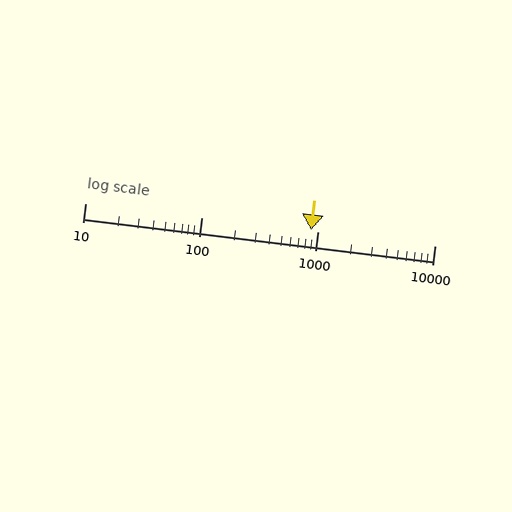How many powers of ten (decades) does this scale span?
The scale spans 3 decades, from 10 to 10000.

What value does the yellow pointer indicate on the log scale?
The pointer indicates approximately 870.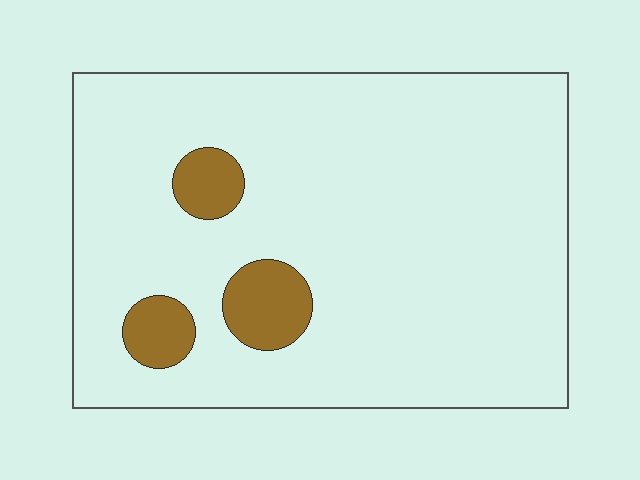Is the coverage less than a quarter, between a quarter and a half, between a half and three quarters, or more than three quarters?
Less than a quarter.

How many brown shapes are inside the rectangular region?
3.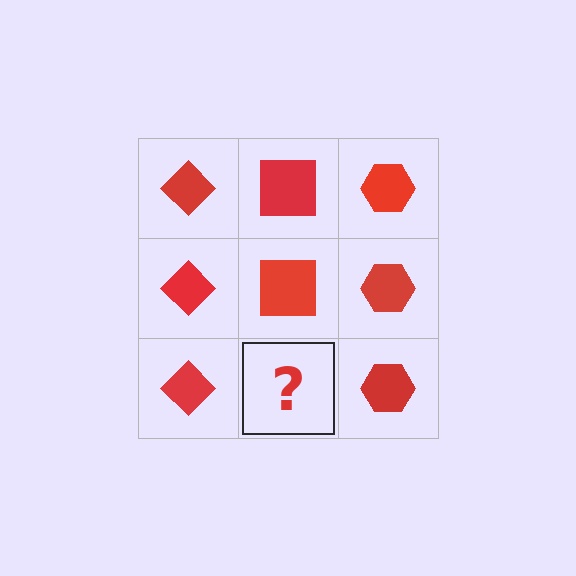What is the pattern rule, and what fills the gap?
The rule is that each column has a consistent shape. The gap should be filled with a red square.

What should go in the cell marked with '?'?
The missing cell should contain a red square.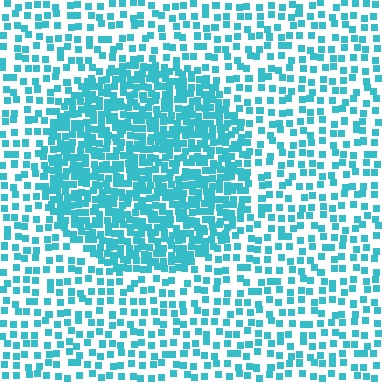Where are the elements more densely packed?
The elements are more densely packed inside the circle boundary.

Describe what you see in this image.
The image contains small cyan elements arranged at two different densities. A circle-shaped region is visible where the elements are more densely packed than the surrounding area.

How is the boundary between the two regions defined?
The boundary is defined by a change in element density (approximately 2.3x ratio). All elements are the same color, size, and shape.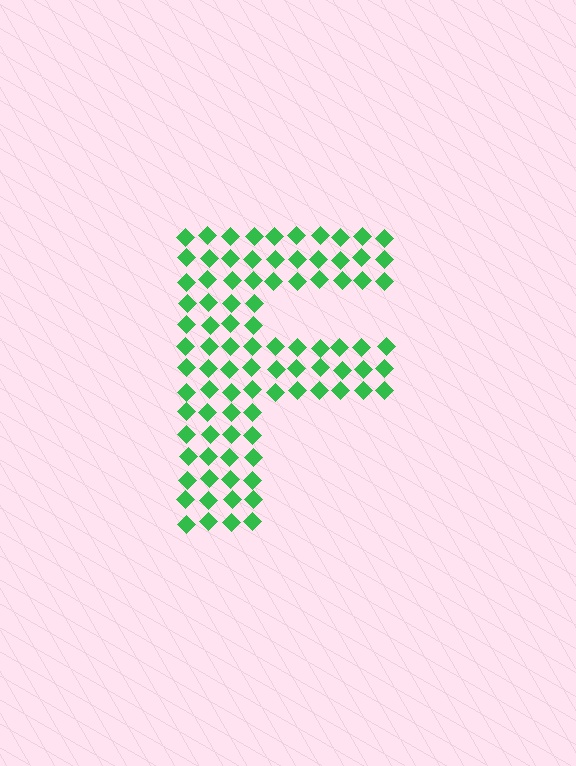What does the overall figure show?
The overall figure shows the letter F.